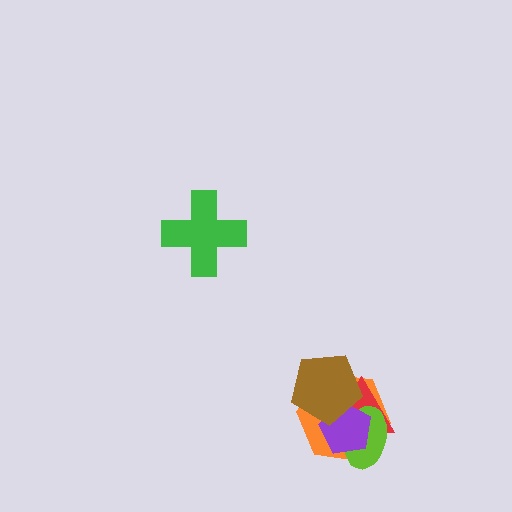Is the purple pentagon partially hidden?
Yes, it is partially covered by another shape.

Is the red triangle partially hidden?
Yes, it is partially covered by another shape.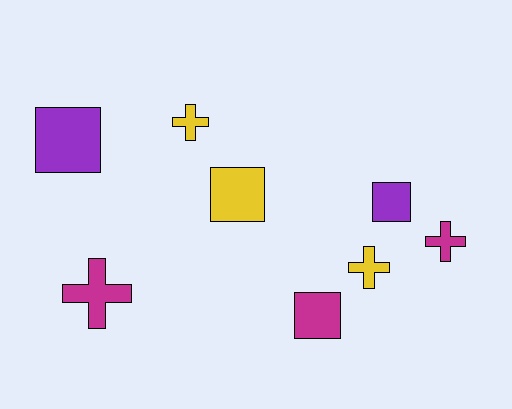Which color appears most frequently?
Magenta, with 3 objects.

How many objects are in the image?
There are 8 objects.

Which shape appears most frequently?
Cross, with 4 objects.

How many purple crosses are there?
There are no purple crosses.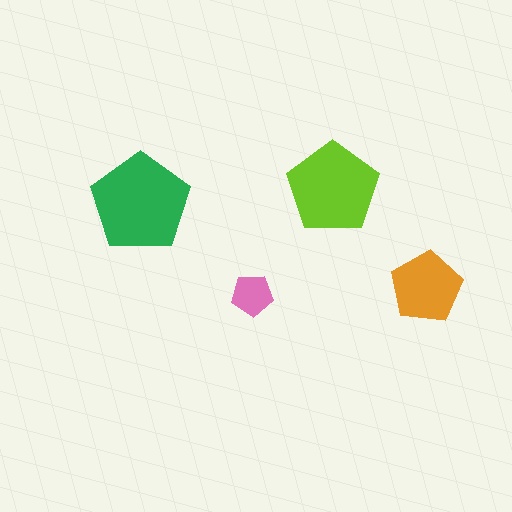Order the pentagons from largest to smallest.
the green one, the lime one, the orange one, the pink one.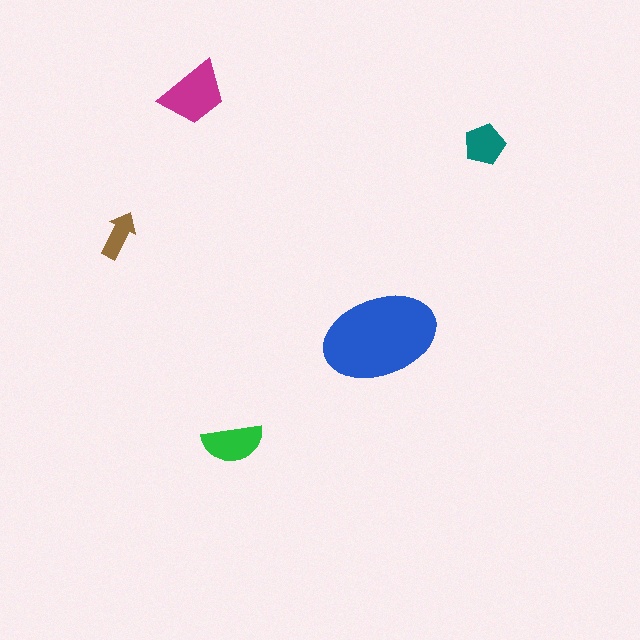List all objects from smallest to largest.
The brown arrow, the teal pentagon, the green semicircle, the magenta trapezoid, the blue ellipse.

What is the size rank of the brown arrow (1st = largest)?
5th.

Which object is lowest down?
The green semicircle is bottommost.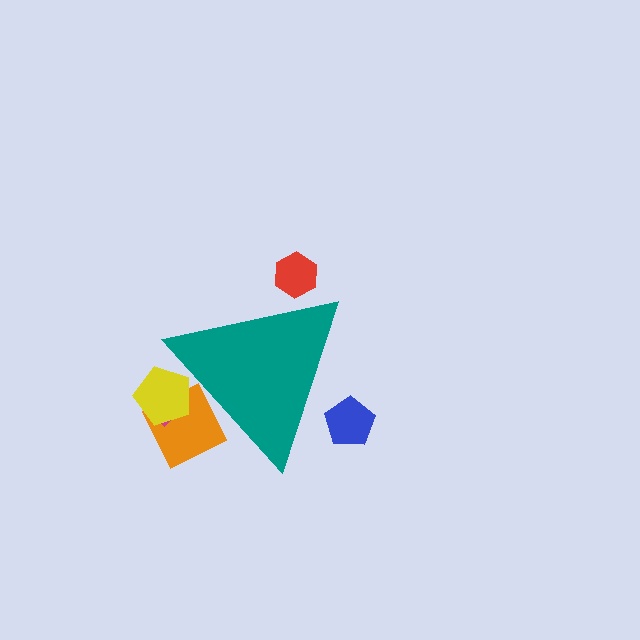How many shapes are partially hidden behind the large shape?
5 shapes are partially hidden.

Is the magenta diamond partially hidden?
Yes, the magenta diamond is partially hidden behind the teal triangle.